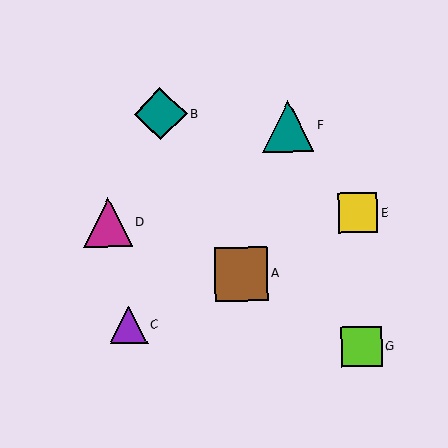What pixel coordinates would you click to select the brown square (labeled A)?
Click at (241, 274) to select the brown square A.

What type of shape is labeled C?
Shape C is a purple triangle.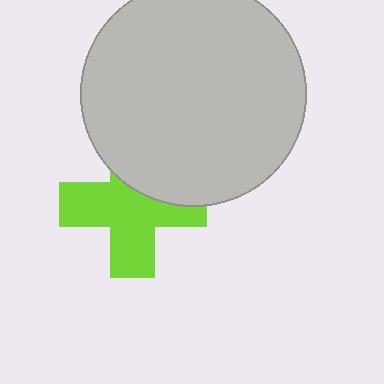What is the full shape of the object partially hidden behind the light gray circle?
The partially hidden object is a lime cross.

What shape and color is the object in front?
The object in front is a light gray circle.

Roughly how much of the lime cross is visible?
Most of it is visible (roughly 66%).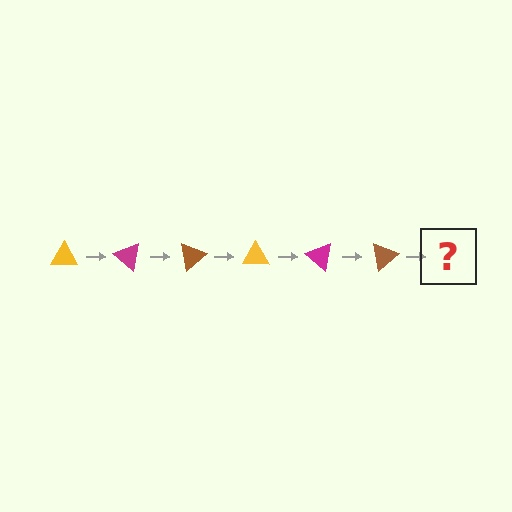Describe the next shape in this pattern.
It should be a yellow triangle, rotated 240 degrees from the start.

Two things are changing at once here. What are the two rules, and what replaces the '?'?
The two rules are that it rotates 40 degrees each step and the color cycles through yellow, magenta, and brown. The '?' should be a yellow triangle, rotated 240 degrees from the start.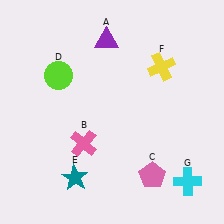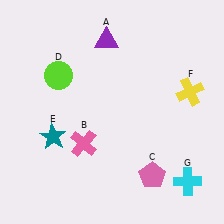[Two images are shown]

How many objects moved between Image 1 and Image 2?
2 objects moved between the two images.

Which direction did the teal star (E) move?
The teal star (E) moved up.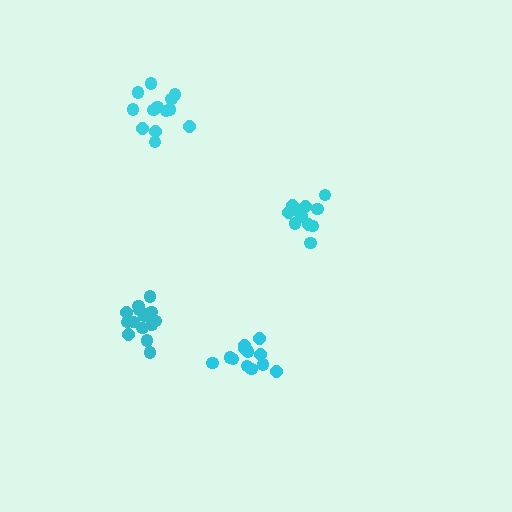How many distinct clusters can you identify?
There are 4 distinct clusters.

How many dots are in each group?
Group 1: 12 dots, Group 2: 14 dots, Group 3: 13 dots, Group 4: 11 dots (50 total).